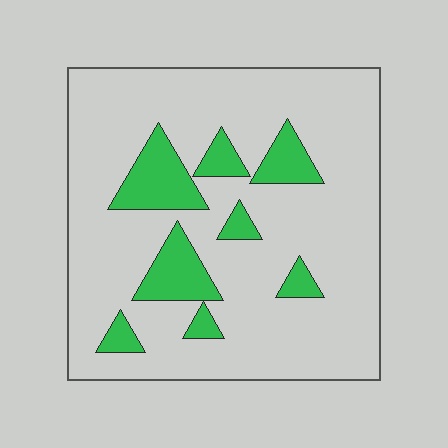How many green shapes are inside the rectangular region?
8.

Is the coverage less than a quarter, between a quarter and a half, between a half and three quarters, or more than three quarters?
Less than a quarter.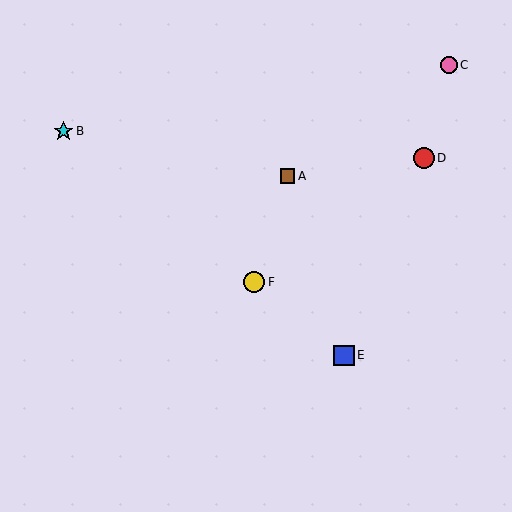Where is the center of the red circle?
The center of the red circle is at (424, 158).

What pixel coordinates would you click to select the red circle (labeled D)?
Click at (424, 158) to select the red circle D.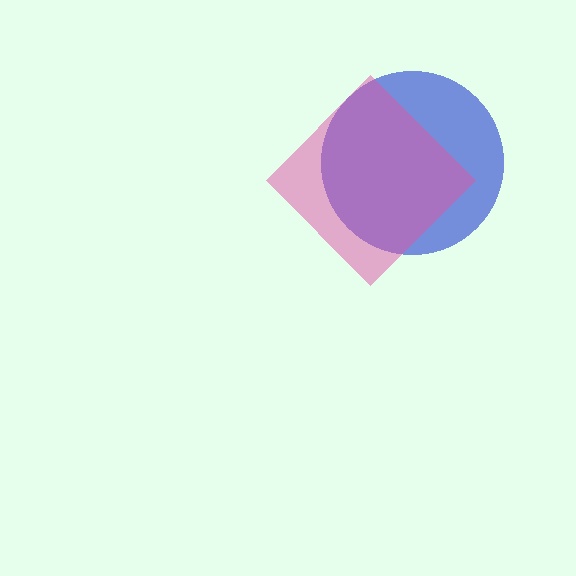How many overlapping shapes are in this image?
There are 2 overlapping shapes in the image.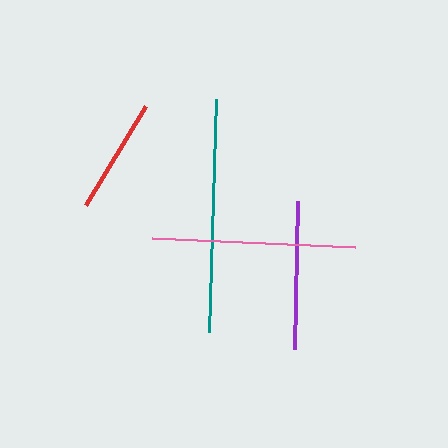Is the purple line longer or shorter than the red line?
The purple line is longer than the red line.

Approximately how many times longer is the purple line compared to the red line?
The purple line is approximately 1.3 times the length of the red line.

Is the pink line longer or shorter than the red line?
The pink line is longer than the red line.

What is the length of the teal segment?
The teal segment is approximately 234 pixels long.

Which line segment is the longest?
The teal line is the longest at approximately 234 pixels.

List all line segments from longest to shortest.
From longest to shortest: teal, pink, purple, red.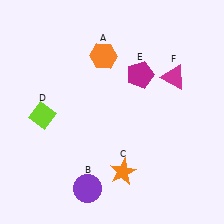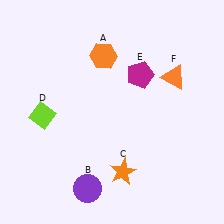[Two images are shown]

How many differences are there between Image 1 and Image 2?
There is 1 difference between the two images.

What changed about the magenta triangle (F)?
In Image 1, F is magenta. In Image 2, it changed to orange.